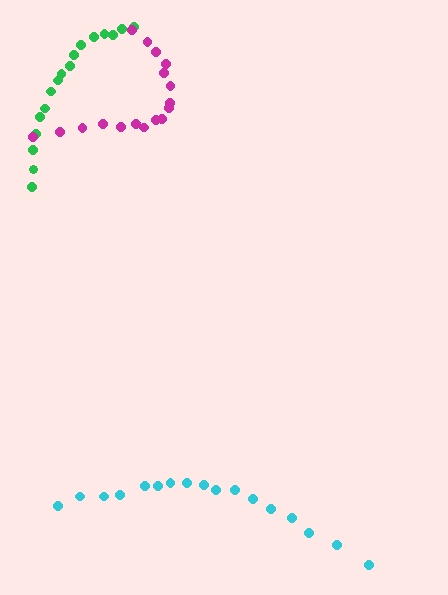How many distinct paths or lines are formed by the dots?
There are 3 distinct paths.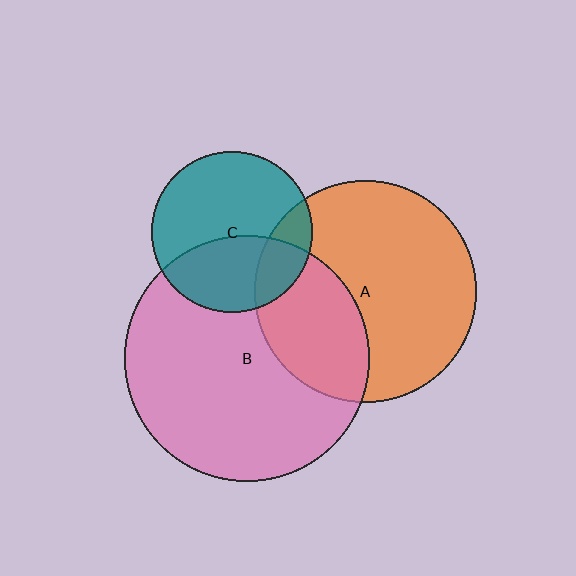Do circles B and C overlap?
Yes.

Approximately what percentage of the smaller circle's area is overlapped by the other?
Approximately 40%.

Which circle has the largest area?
Circle B (pink).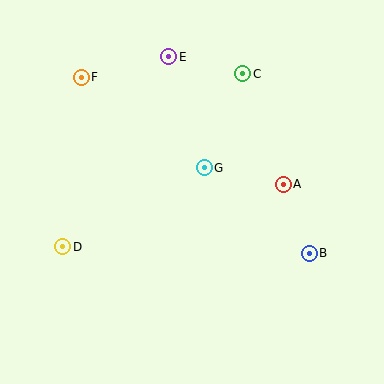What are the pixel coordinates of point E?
Point E is at (169, 57).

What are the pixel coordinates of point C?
Point C is at (243, 74).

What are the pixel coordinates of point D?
Point D is at (63, 247).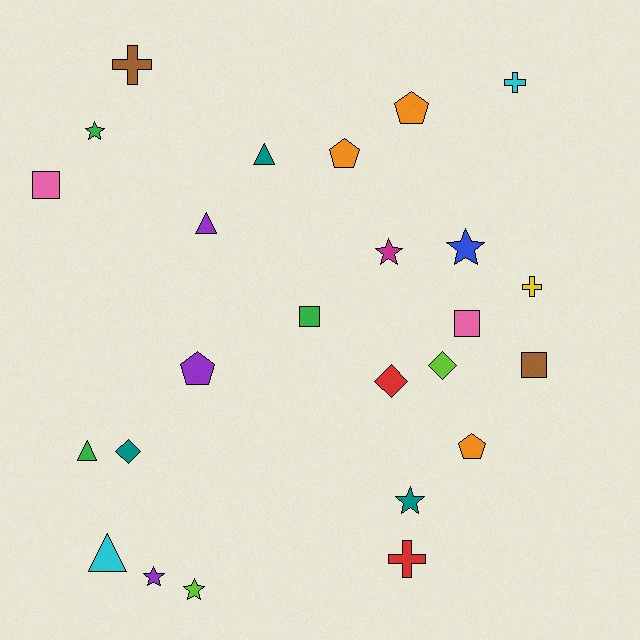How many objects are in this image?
There are 25 objects.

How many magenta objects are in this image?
There is 1 magenta object.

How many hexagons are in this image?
There are no hexagons.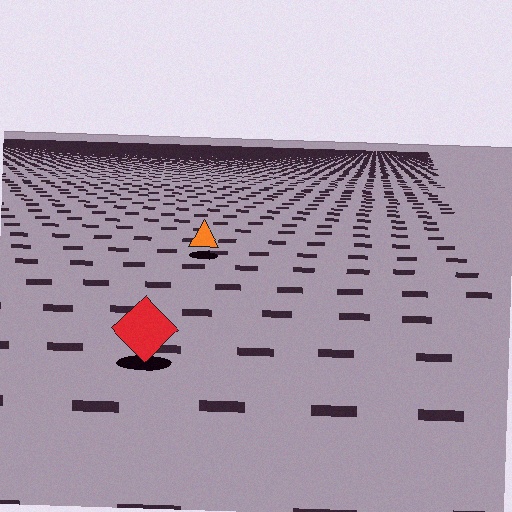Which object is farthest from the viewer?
The orange triangle is farthest from the viewer. It appears smaller and the ground texture around it is denser.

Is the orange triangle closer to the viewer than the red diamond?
No. The red diamond is closer — you can tell from the texture gradient: the ground texture is coarser near it.